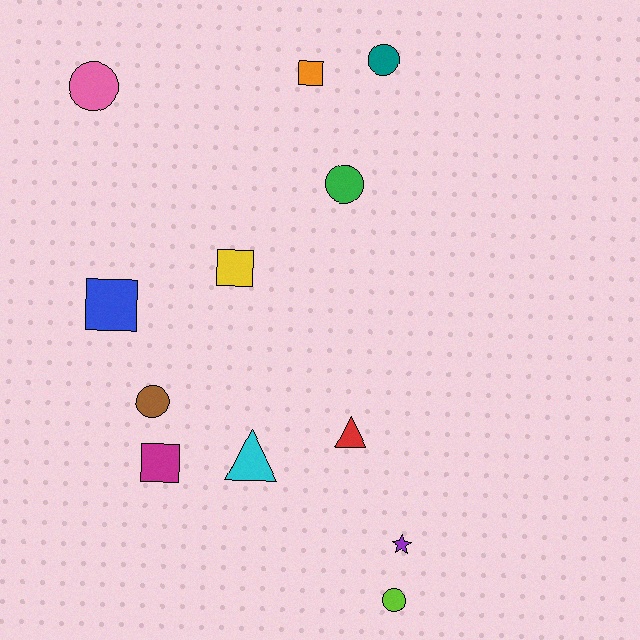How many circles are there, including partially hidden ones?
There are 5 circles.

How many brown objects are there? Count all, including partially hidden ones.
There is 1 brown object.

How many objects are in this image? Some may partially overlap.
There are 12 objects.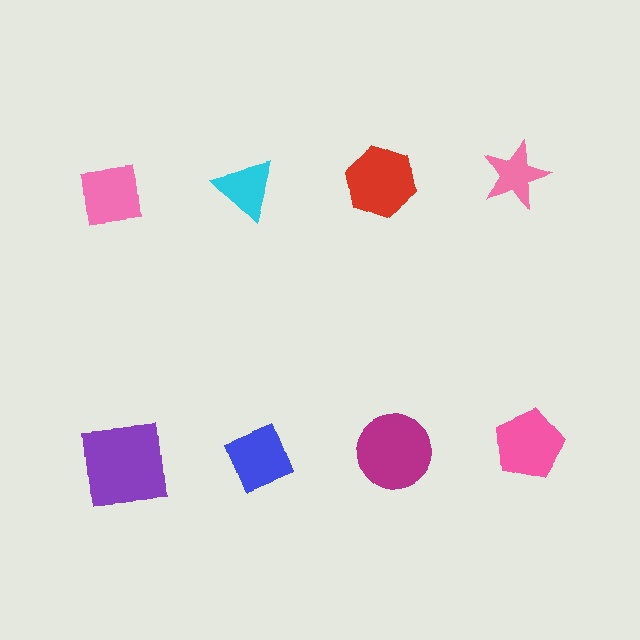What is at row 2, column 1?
A purple square.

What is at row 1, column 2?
A cyan triangle.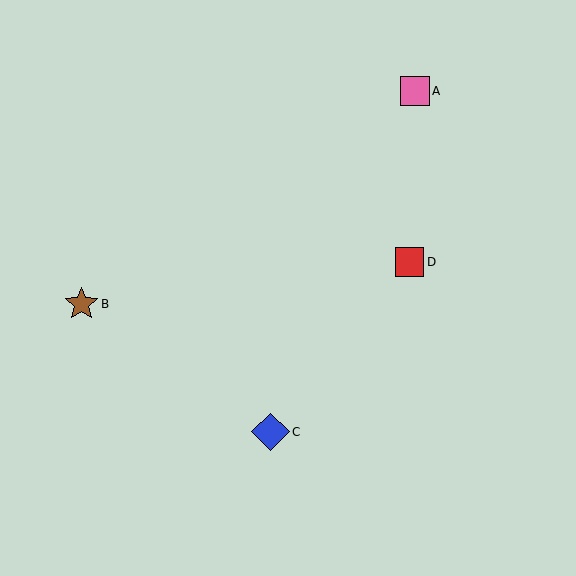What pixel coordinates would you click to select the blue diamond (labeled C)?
Click at (270, 432) to select the blue diamond C.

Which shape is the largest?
The blue diamond (labeled C) is the largest.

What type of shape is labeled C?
Shape C is a blue diamond.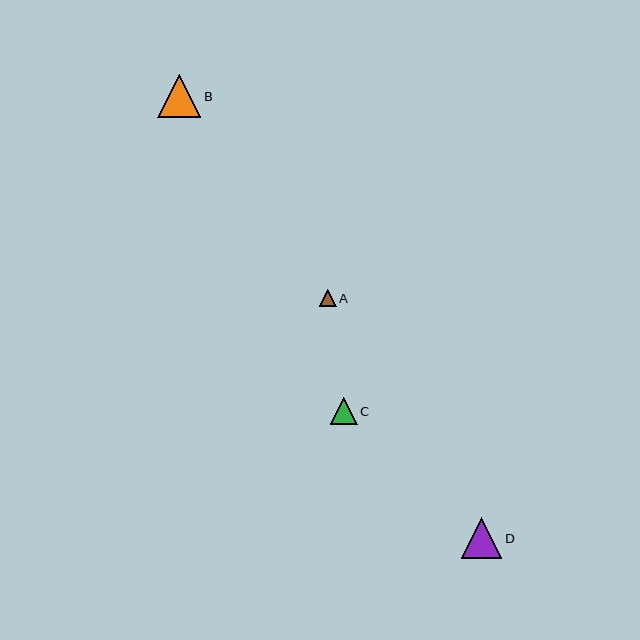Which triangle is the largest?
Triangle B is the largest with a size of approximately 43 pixels.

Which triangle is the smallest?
Triangle A is the smallest with a size of approximately 17 pixels.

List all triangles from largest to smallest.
From largest to smallest: B, D, C, A.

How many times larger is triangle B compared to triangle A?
Triangle B is approximately 2.5 times the size of triangle A.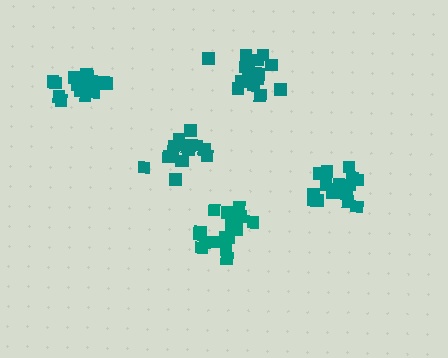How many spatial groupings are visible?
There are 5 spatial groupings.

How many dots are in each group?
Group 1: 17 dots, Group 2: 16 dots, Group 3: 18 dots, Group 4: 19 dots, Group 5: 16 dots (86 total).